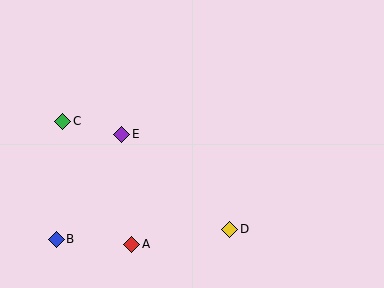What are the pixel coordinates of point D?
Point D is at (230, 229).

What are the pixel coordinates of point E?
Point E is at (122, 134).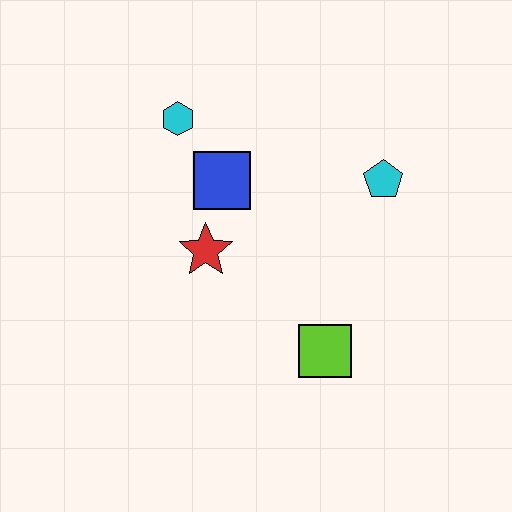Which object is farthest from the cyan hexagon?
The lime square is farthest from the cyan hexagon.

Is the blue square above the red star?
Yes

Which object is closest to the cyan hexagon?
The blue square is closest to the cyan hexagon.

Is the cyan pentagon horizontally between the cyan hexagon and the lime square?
No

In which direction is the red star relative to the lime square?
The red star is to the left of the lime square.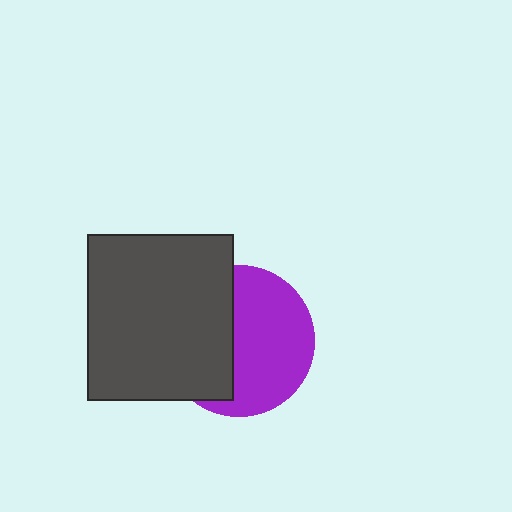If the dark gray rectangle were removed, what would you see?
You would see the complete purple circle.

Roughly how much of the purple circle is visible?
About half of it is visible (roughly 57%).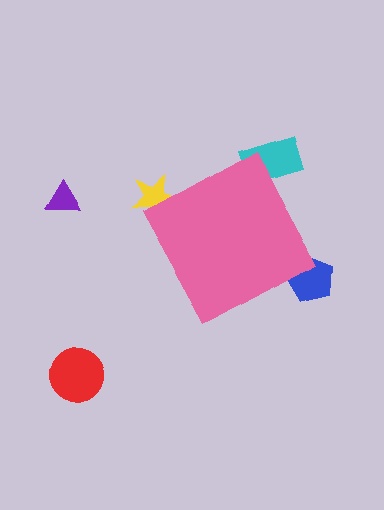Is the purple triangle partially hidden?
No, the purple triangle is fully visible.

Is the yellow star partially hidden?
Yes, the yellow star is partially hidden behind the pink diamond.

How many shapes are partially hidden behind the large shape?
3 shapes are partially hidden.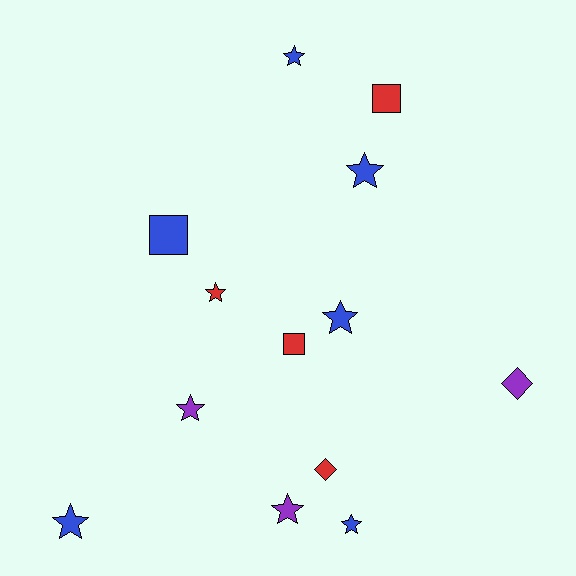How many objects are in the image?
There are 13 objects.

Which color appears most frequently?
Blue, with 6 objects.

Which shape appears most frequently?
Star, with 8 objects.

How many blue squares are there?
There is 1 blue square.